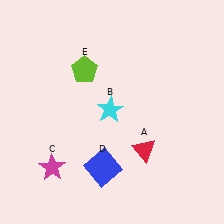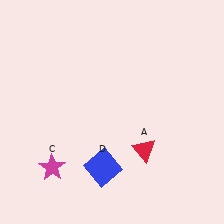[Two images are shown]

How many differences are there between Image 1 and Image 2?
There are 2 differences between the two images.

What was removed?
The cyan star (B), the lime pentagon (E) were removed in Image 2.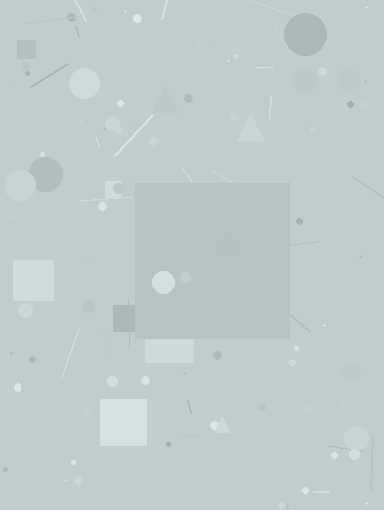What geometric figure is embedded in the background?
A square is embedded in the background.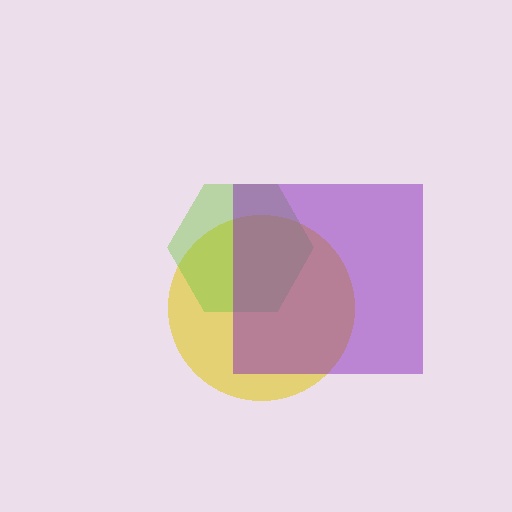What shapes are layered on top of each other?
The layered shapes are: a yellow circle, a lime hexagon, a purple square.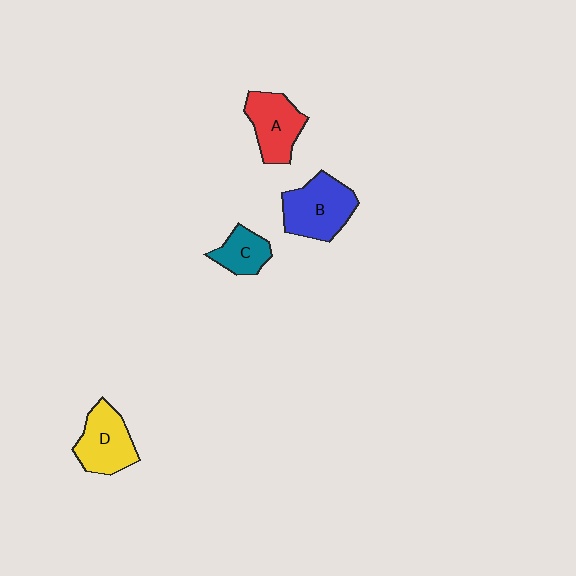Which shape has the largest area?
Shape B (blue).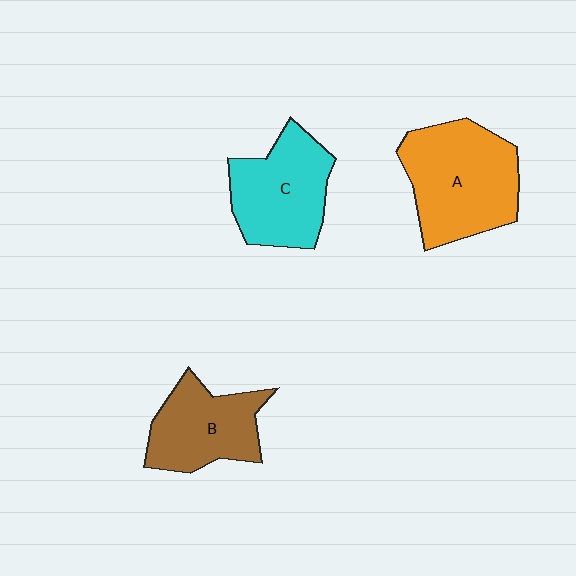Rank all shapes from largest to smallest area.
From largest to smallest: A (orange), C (cyan), B (brown).